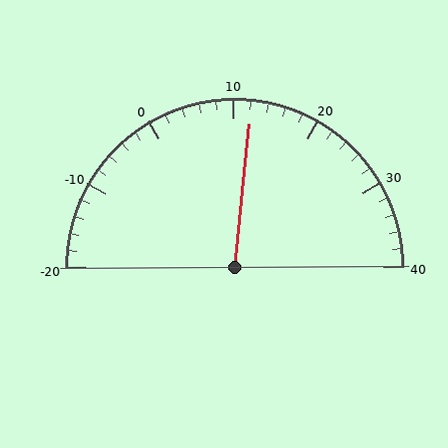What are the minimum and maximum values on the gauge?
The gauge ranges from -20 to 40.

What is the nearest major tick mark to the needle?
The nearest major tick mark is 10.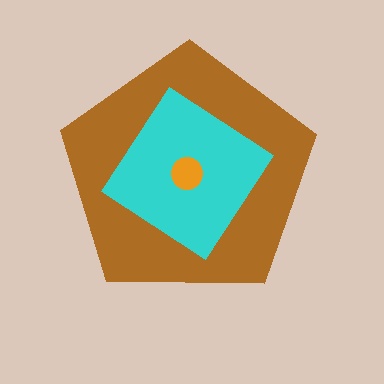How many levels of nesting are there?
3.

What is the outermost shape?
The brown pentagon.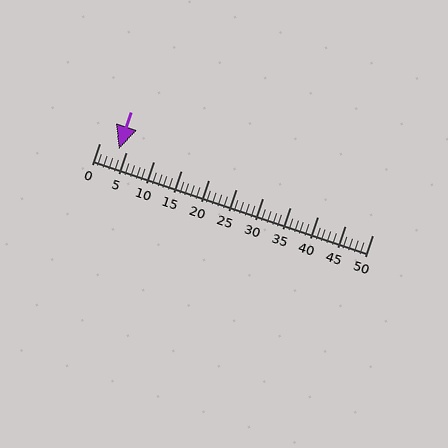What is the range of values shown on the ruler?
The ruler shows values from 0 to 50.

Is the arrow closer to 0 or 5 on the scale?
The arrow is closer to 5.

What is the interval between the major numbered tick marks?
The major tick marks are spaced 5 units apart.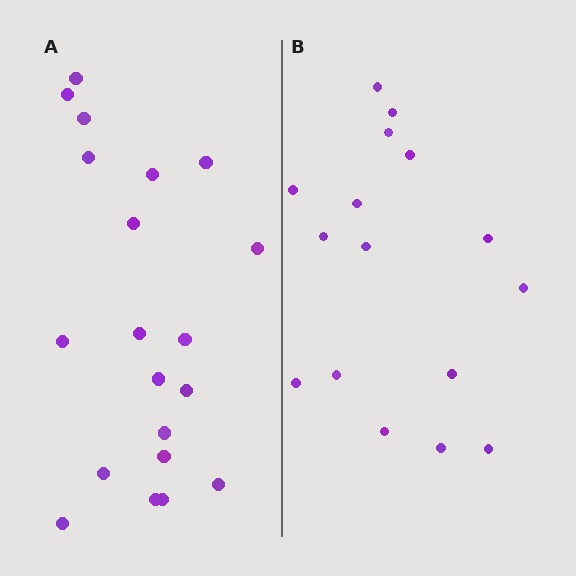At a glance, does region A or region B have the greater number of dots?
Region A (the left region) has more dots.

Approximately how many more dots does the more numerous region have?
Region A has about 4 more dots than region B.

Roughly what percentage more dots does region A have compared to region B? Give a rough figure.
About 25% more.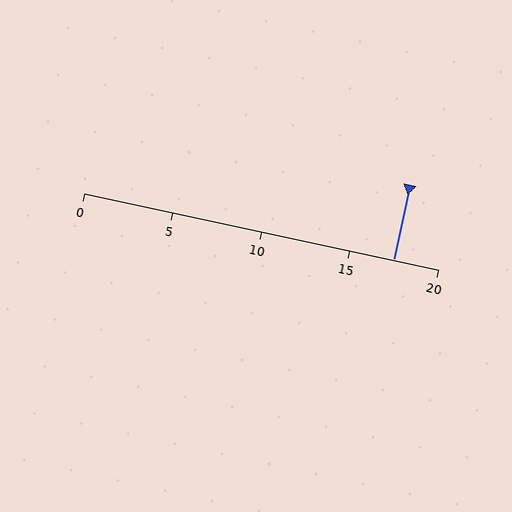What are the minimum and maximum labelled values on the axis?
The axis runs from 0 to 20.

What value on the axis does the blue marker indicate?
The marker indicates approximately 17.5.